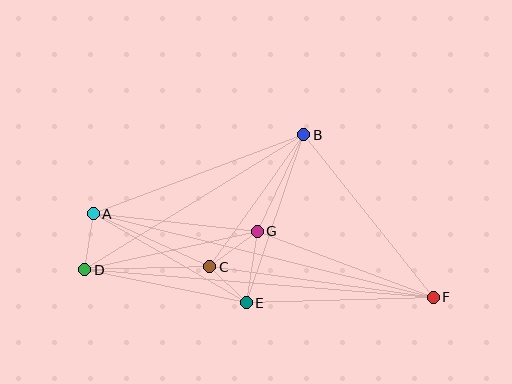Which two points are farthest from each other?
Points A and F are farthest from each other.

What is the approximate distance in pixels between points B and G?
The distance between B and G is approximately 107 pixels.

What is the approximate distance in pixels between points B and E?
The distance between B and E is approximately 177 pixels.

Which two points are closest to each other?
Points C and E are closest to each other.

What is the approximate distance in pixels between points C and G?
The distance between C and G is approximately 60 pixels.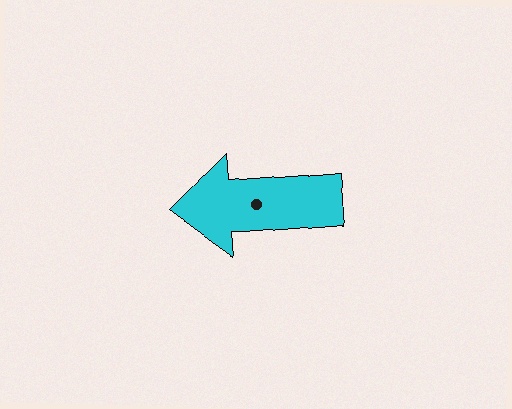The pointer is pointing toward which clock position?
Roughly 9 o'clock.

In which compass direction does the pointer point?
West.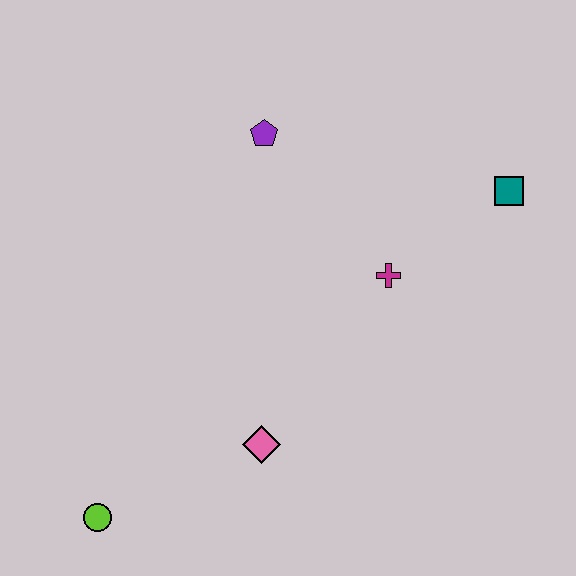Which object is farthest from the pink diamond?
The teal square is farthest from the pink diamond.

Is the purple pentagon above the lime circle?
Yes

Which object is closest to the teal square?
The magenta cross is closest to the teal square.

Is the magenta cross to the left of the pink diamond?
No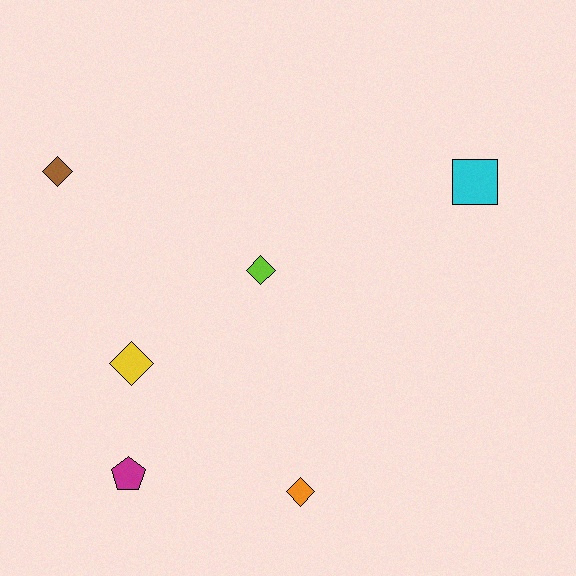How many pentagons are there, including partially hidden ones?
There is 1 pentagon.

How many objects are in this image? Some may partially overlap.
There are 6 objects.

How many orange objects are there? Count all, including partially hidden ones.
There is 1 orange object.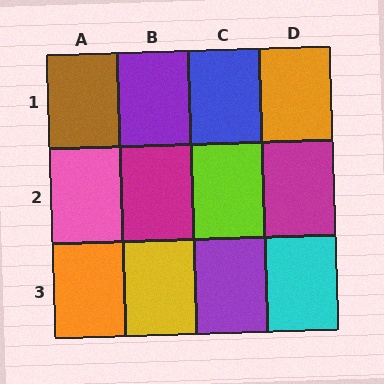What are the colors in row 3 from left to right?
Orange, yellow, purple, cyan.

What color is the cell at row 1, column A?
Brown.